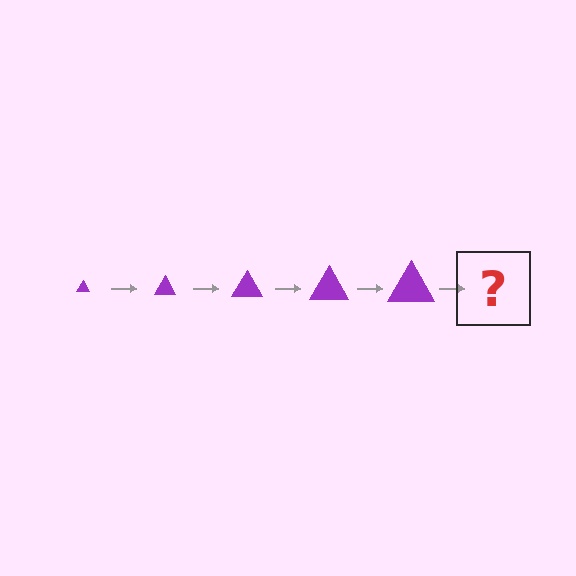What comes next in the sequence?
The next element should be a purple triangle, larger than the previous one.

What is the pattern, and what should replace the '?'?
The pattern is that the triangle gets progressively larger each step. The '?' should be a purple triangle, larger than the previous one.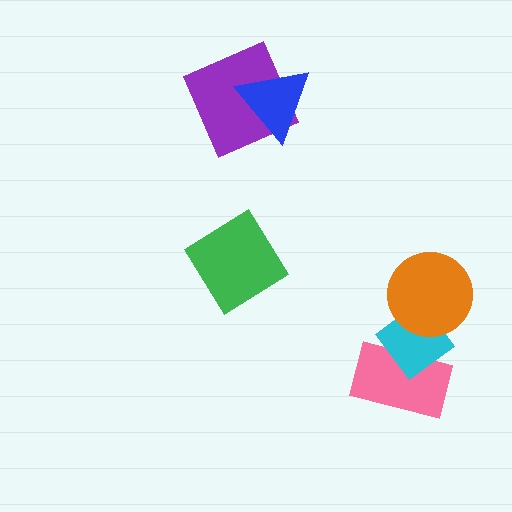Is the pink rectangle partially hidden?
Yes, it is partially covered by another shape.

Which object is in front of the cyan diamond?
The orange circle is in front of the cyan diamond.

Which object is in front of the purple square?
The blue triangle is in front of the purple square.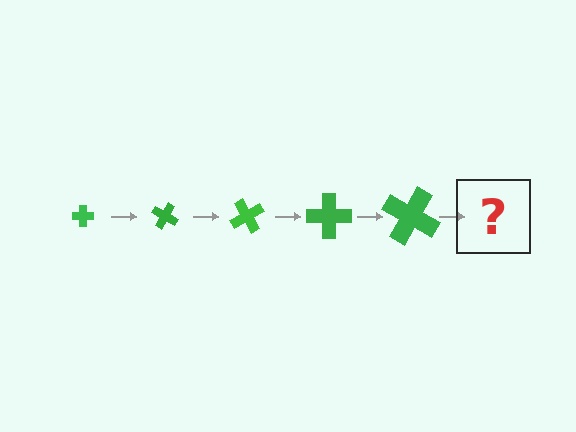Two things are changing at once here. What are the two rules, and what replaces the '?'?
The two rules are that the cross grows larger each step and it rotates 30 degrees each step. The '?' should be a cross, larger than the previous one and rotated 150 degrees from the start.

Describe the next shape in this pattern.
It should be a cross, larger than the previous one and rotated 150 degrees from the start.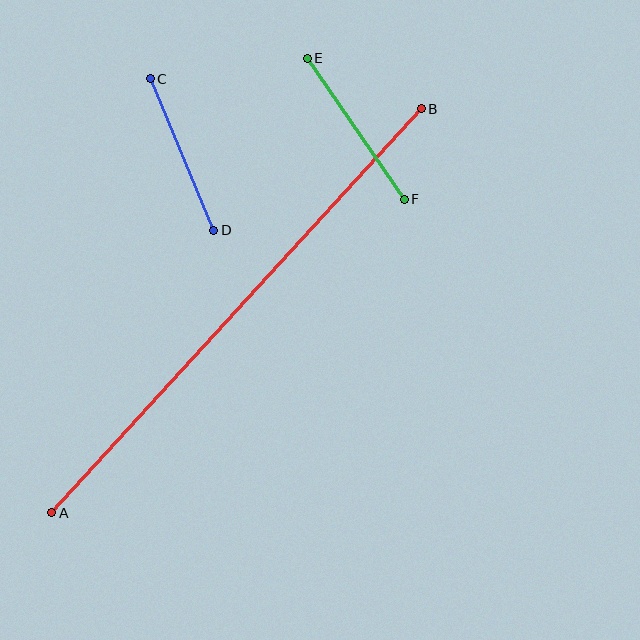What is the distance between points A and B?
The distance is approximately 547 pixels.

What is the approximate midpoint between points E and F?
The midpoint is at approximately (356, 129) pixels.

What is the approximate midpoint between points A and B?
The midpoint is at approximately (236, 311) pixels.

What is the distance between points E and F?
The distance is approximately 171 pixels.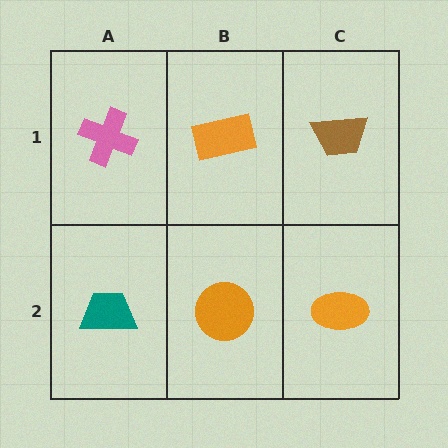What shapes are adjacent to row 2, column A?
A pink cross (row 1, column A), an orange circle (row 2, column B).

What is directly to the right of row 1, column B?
A brown trapezoid.